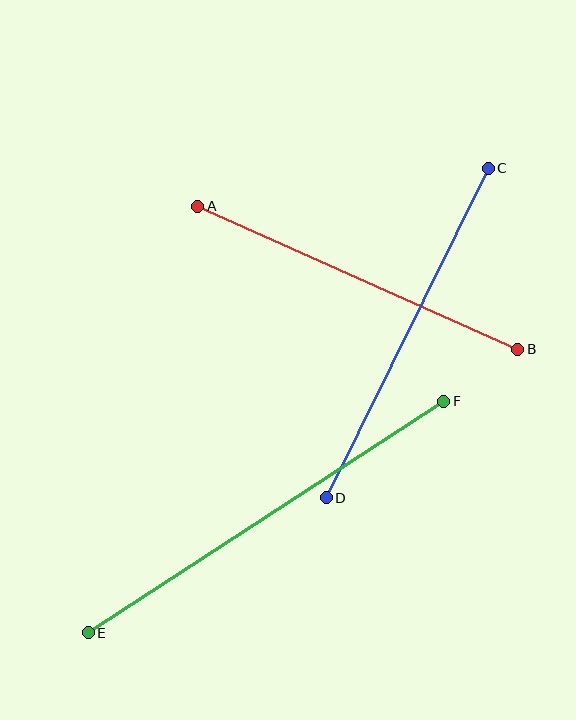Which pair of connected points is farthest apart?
Points E and F are farthest apart.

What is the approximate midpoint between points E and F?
The midpoint is at approximately (266, 517) pixels.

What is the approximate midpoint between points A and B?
The midpoint is at approximately (358, 278) pixels.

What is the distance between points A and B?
The distance is approximately 351 pixels.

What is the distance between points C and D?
The distance is approximately 367 pixels.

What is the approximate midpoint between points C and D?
The midpoint is at approximately (407, 333) pixels.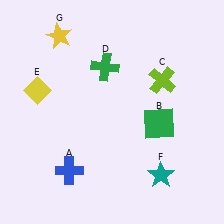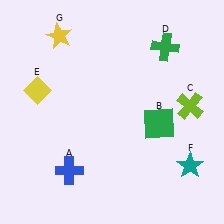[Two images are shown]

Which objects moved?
The objects that moved are: the lime cross (C), the green cross (D), the teal star (F).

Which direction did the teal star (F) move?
The teal star (F) moved right.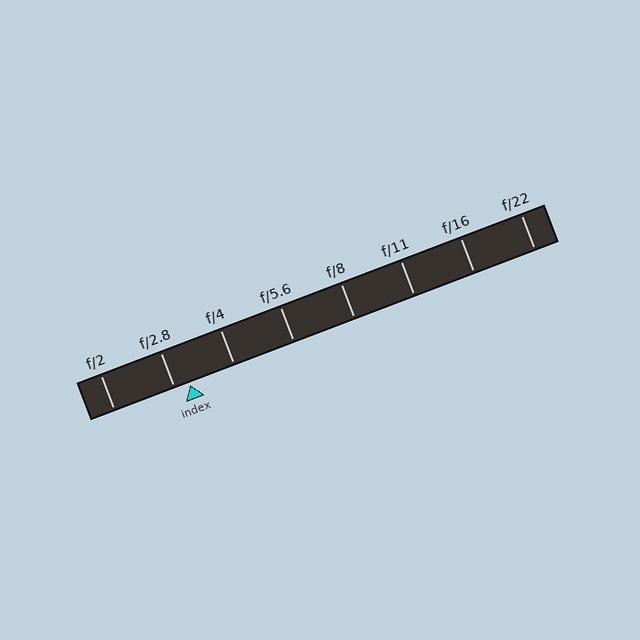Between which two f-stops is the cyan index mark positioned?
The index mark is between f/2.8 and f/4.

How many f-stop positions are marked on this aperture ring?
There are 8 f-stop positions marked.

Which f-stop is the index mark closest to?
The index mark is closest to f/2.8.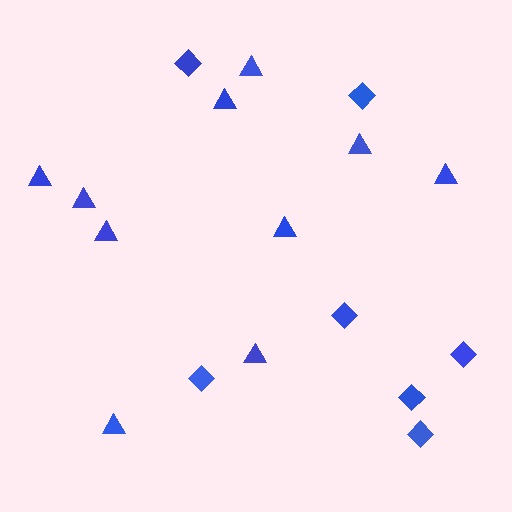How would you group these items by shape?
There are 2 groups: one group of triangles (10) and one group of diamonds (7).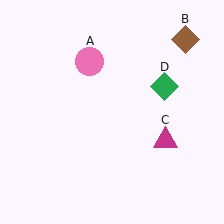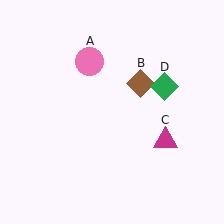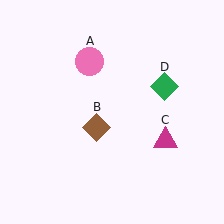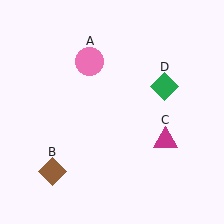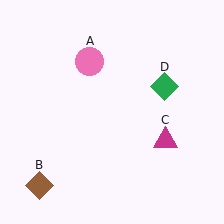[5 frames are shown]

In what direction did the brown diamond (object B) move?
The brown diamond (object B) moved down and to the left.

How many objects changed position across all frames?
1 object changed position: brown diamond (object B).